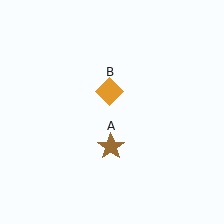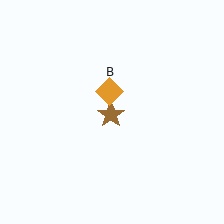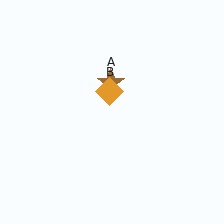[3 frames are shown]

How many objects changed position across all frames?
1 object changed position: brown star (object A).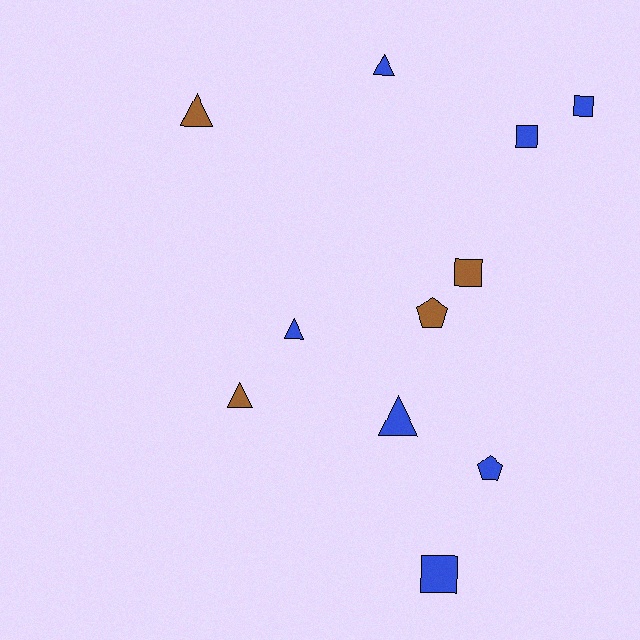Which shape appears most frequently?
Triangle, with 5 objects.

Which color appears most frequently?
Blue, with 7 objects.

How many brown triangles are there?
There are 2 brown triangles.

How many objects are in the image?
There are 11 objects.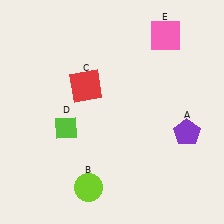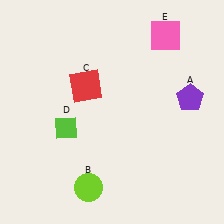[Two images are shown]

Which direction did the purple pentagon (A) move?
The purple pentagon (A) moved up.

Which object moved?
The purple pentagon (A) moved up.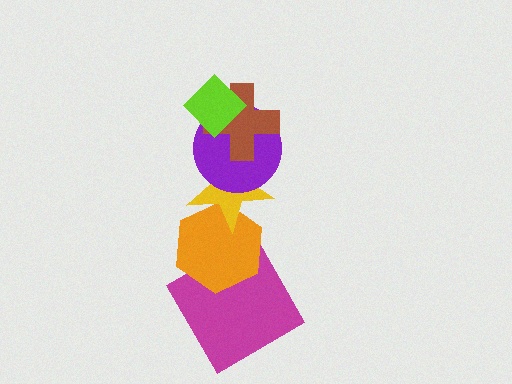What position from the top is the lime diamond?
The lime diamond is 1st from the top.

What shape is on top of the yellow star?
The purple circle is on top of the yellow star.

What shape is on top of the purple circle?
The brown cross is on top of the purple circle.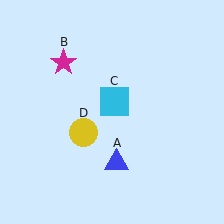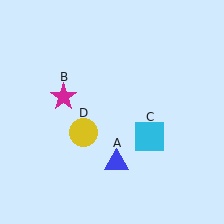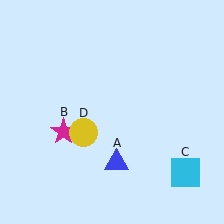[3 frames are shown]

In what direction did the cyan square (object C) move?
The cyan square (object C) moved down and to the right.